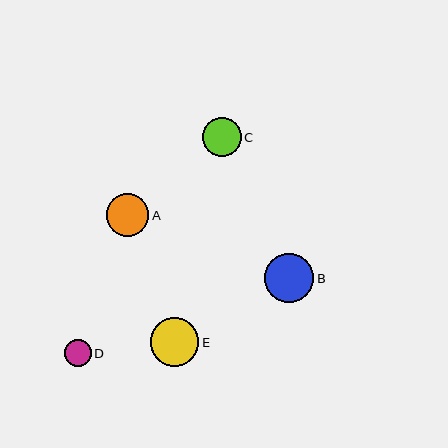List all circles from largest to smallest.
From largest to smallest: B, E, A, C, D.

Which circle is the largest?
Circle B is the largest with a size of approximately 49 pixels.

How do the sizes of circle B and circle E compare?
Circle B and circle E are approximately the same size.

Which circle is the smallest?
Circle D is the smallest with a size of approximately 27 pixels.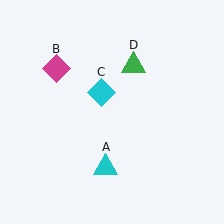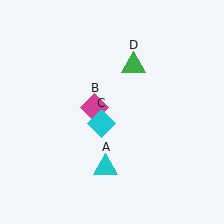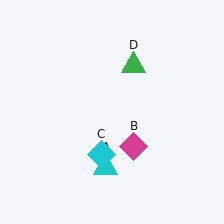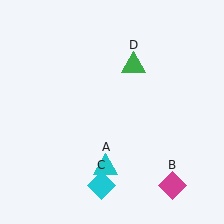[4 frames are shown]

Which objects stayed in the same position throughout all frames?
Cyan triangle (object A) and green triangle (object D) remained stationary.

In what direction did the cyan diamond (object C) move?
The cyan diamond (object C) moved down.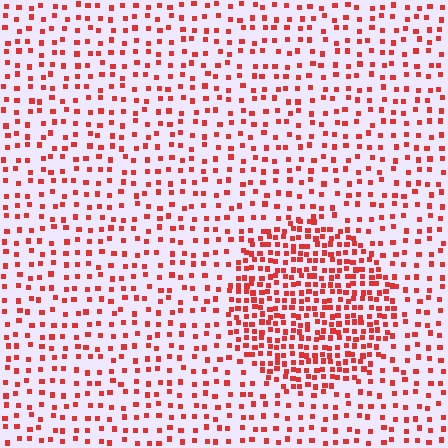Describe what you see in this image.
The image contains small red elements arranged at two different densities. A circle-shaped region is visible where the elements are more densely packed than the surrounding area.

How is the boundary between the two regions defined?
The boundary is defined by a change in element density (approximately 2.3x ratio). All elements are the same color, size, and shape.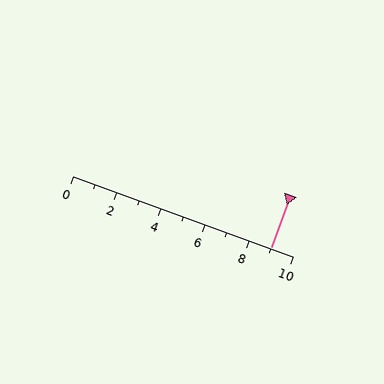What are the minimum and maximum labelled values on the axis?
The axis runs from 0 to 10.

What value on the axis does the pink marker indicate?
The marker indicates approximately 9.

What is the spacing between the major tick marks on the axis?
The major ticks are spaced 2 apart.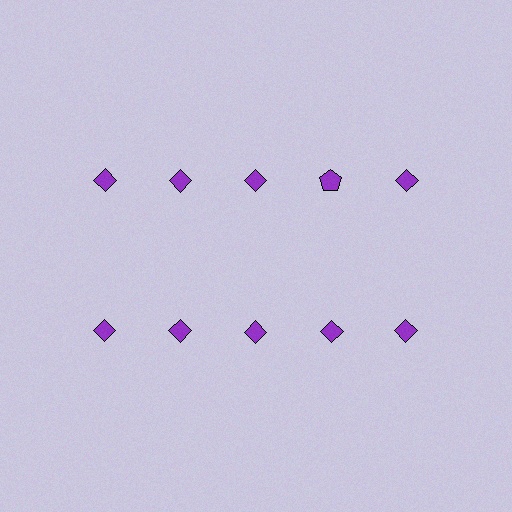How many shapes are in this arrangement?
There are 10 shapes arranged in a grid pattern.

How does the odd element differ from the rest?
It has a different shape: pentagon instead of diamond.